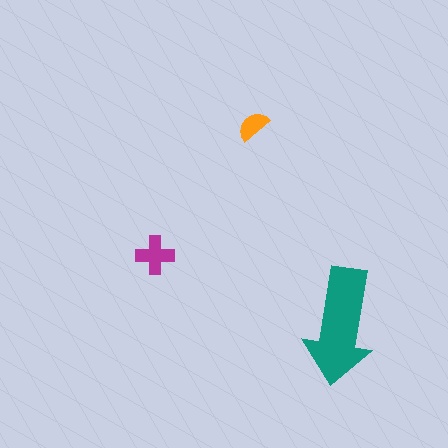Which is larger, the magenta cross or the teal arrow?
The teal arrow.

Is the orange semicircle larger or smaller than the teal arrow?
Smaller.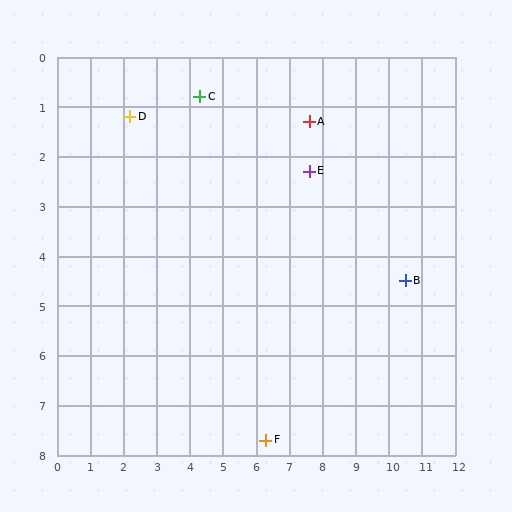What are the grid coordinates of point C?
Point C is at approximately (4.3, 0.8).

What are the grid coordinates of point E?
Point E is at approximately (7.6, 2.3).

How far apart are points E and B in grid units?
Points E and B are about 3.6 grid units apart.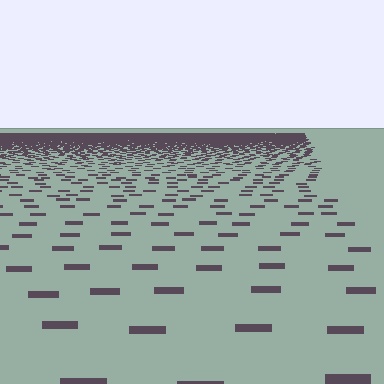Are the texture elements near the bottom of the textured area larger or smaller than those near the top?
Larger. Near the bottom, elements are closer to the viewer and appear at a bigger on-screen size.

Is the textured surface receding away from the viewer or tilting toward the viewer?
The surface is receding away from the viewer. Texture elements get smaller and denser toward the top.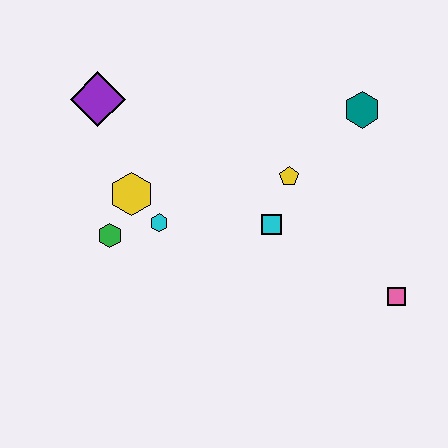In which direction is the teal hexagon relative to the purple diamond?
The teal hexagon is to the right of the purple diamond.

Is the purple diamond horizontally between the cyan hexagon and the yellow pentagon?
No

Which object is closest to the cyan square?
The yellow pentagon is closest to the cyan square.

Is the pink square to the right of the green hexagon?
Yes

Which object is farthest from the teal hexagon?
The green hexagon is farthest from the teal hexagon.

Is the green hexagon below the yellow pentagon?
Yes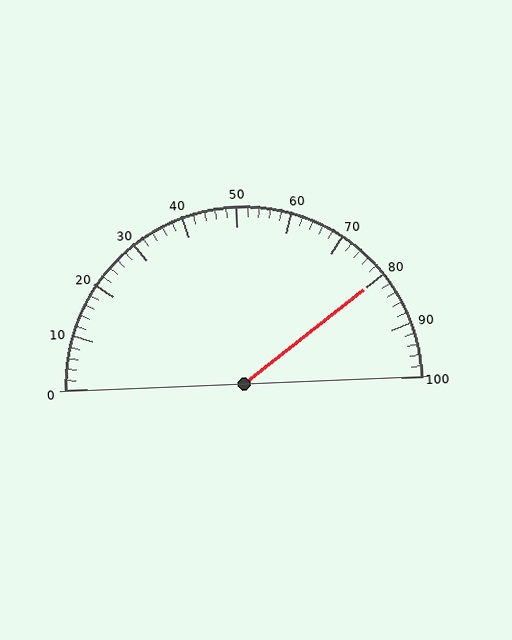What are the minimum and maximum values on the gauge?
The gauge ranges from 0 to 100.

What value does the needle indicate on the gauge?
The needle indicates approximately 80.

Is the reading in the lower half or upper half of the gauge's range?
The reading is in the upper half of the range (0 to 100).